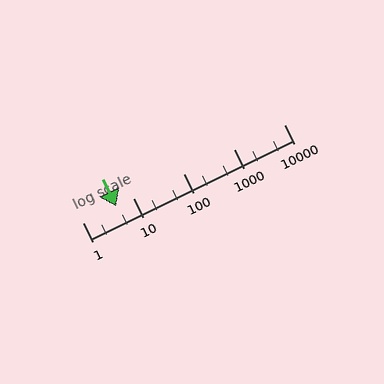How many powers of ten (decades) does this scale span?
The scale spans 4 decades, from 1 to 10000.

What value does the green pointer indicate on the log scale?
The pointer indicates approximately 4.6.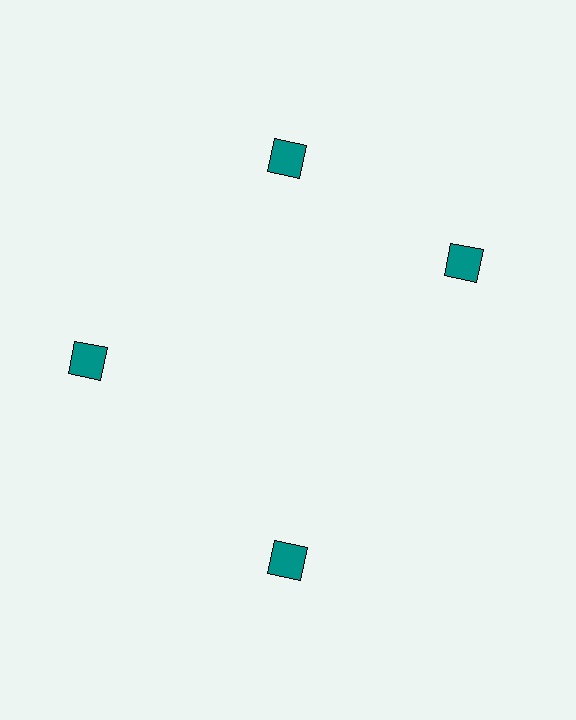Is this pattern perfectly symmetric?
No. The 4 teal squares are arranged in a ring, but one element near the 3 o'clock position is rotated out of alignment along the ring, breaking the 4-fold rotational symmetry.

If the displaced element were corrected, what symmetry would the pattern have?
It would have 4-fold rotational symmetry — the pattern would map onto itself every 90 degrees.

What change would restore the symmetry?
The symmetry would be restored by rotating it back into even spacing with its neighbors so that all 4 squares sit at equal angles and equal distance from the center.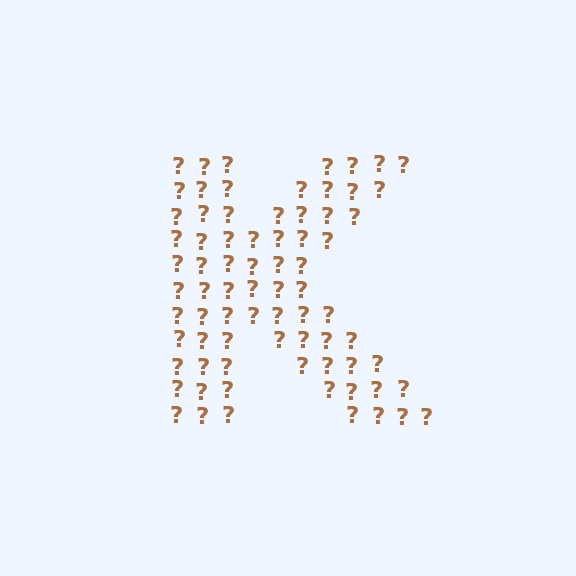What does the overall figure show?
The overall figure shows the letter K.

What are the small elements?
The small elements are question marks.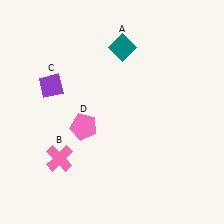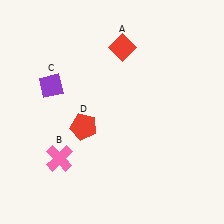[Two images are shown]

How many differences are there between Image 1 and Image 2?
There are 2 differences between the two images.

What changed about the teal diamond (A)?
In Image 1, A is teal. In Image 2, it changed to red.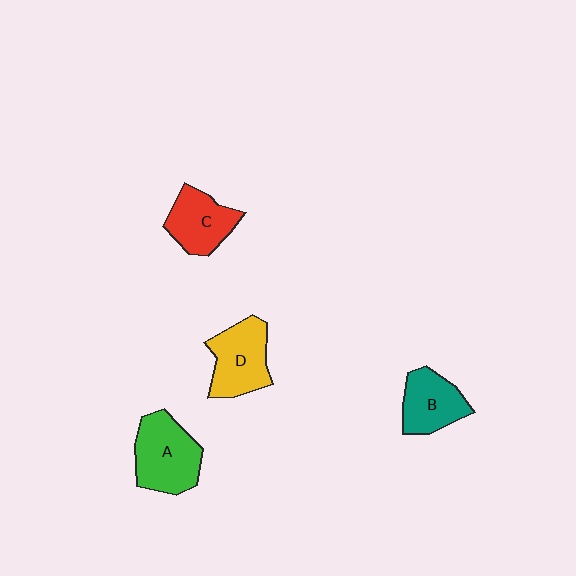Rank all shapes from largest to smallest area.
From largest to smallest: A (green), D (yellow), C (red), B (teal).